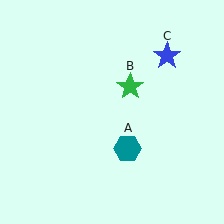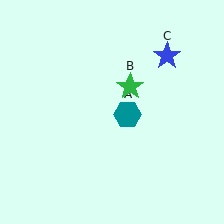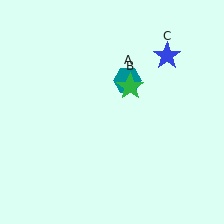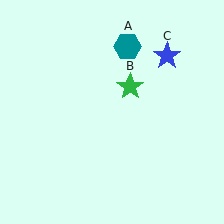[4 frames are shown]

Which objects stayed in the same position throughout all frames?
Green star (object B) and blue star (object C) remained stationary.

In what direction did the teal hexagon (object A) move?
The teal hexagon (object A) moved up.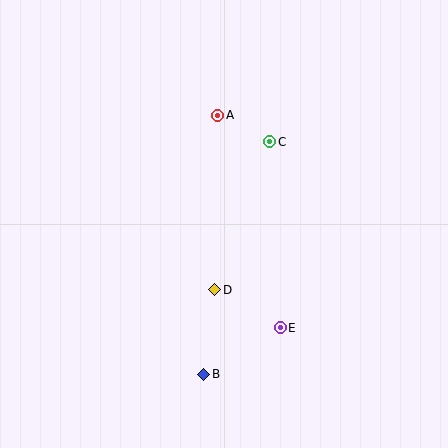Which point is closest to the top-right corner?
Point C is closest to the top-right corner.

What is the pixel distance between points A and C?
The distance between A and C is 58 pixels.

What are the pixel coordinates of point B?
Point B is at (204, 374).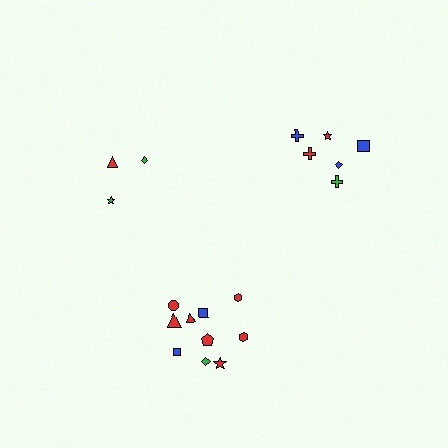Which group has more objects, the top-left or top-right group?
The top-right group.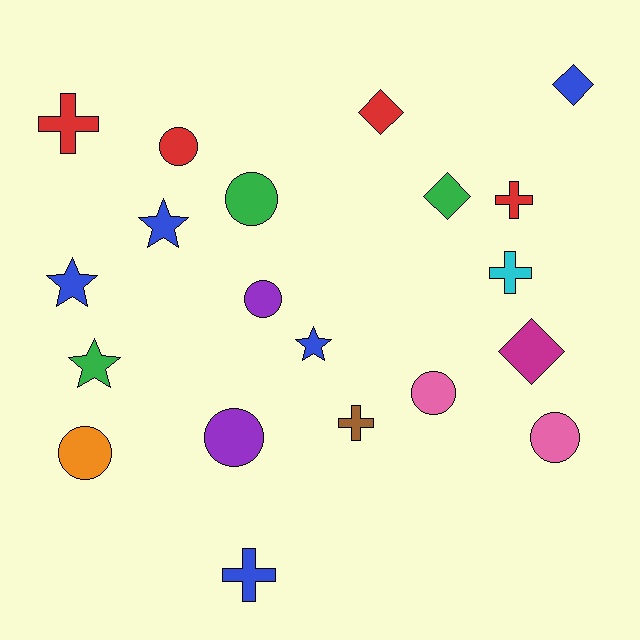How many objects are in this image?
There are 20 objects.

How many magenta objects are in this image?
There is 1 magenta object.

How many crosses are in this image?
There are 5 crosses.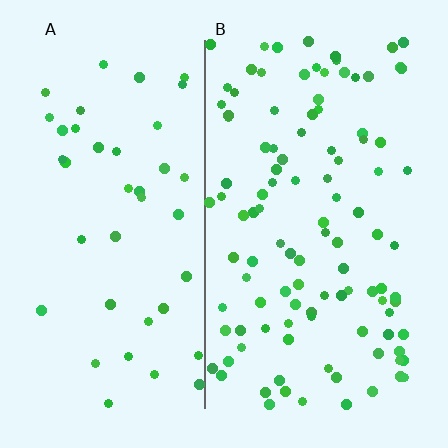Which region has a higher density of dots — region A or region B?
B (the right).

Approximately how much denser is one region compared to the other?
Approximately 2.6× — region B over region A.